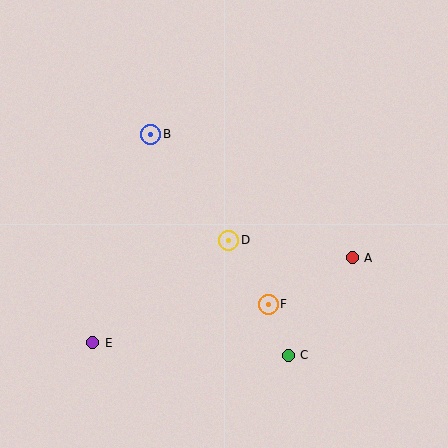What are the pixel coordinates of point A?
Point A is at (352, 258).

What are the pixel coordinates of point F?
Point F is at (268, 304).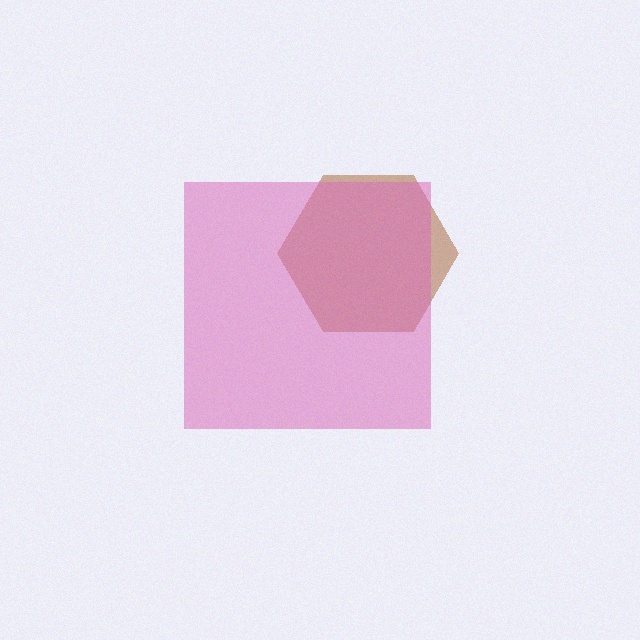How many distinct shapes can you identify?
There are 2 distinct shapes: a brown hexagon, a pink square.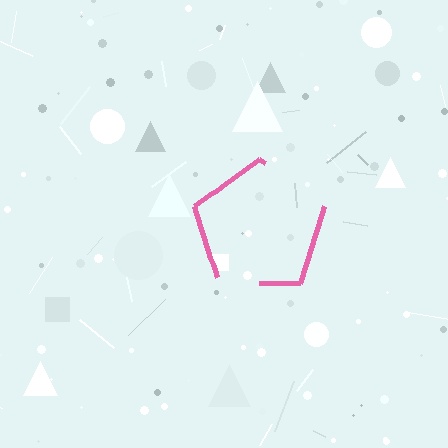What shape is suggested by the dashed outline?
The dashed outline suggests a pentagon.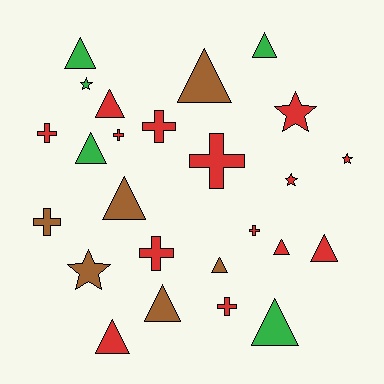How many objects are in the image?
There are 25 objects.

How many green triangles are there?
There are 4 green triangles.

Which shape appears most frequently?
Triangle, with 12 objects.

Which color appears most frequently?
Red, with 14 objects.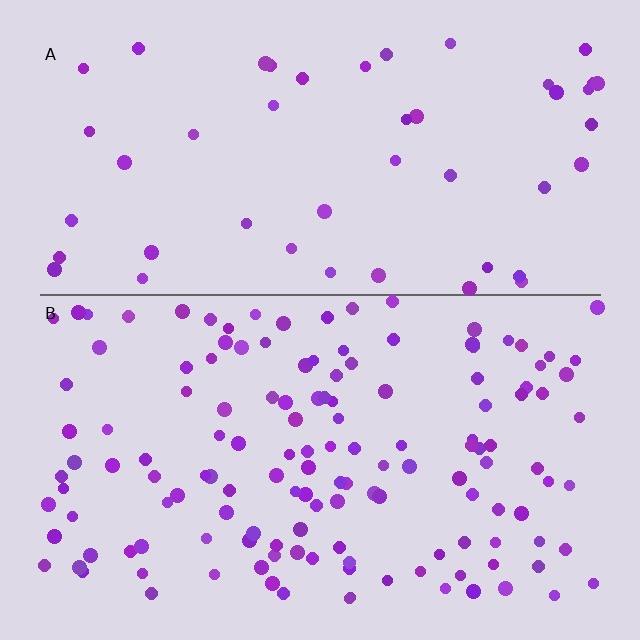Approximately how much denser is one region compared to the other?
Approximately 3.0× — region B over region A.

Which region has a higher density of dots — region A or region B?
B (the bottom).